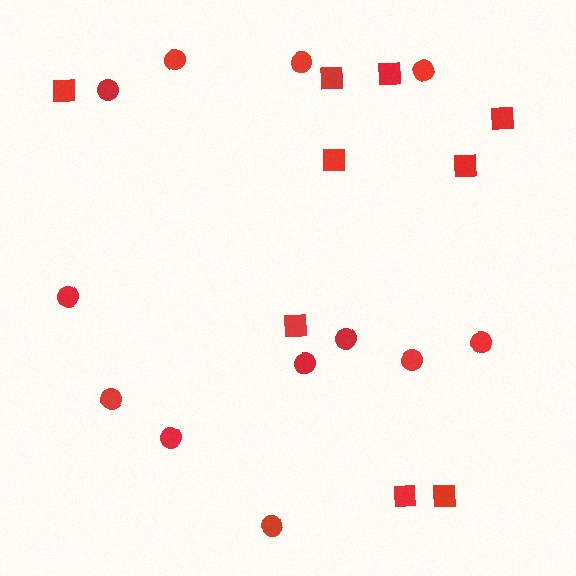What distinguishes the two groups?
There are 2 groups: one group of squares (9) and one group of circles (12).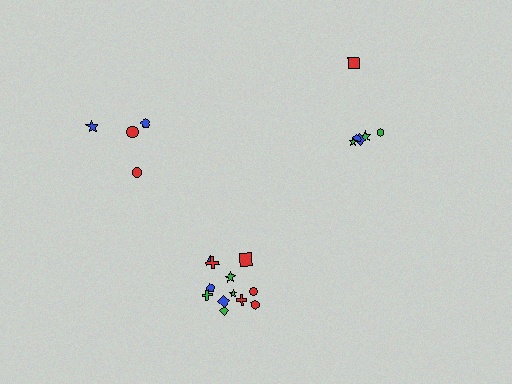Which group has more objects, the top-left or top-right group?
The top-right group.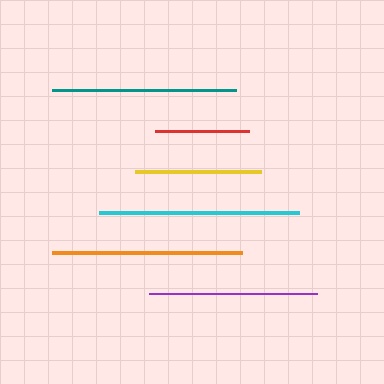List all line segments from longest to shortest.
From longest to shortest: cyan, orange, teal, purple, yellow, red.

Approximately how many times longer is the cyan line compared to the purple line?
The cyan line is approximately 1.2 times the length of the purple line.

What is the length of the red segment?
The red segment is approximately 95 pixels long.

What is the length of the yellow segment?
The yellow segment is approximately 127 pixels long.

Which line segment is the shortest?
The red line is the shortest at approximately 95 pixels.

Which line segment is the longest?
The cyan line is the longest at approximately 200 pixels.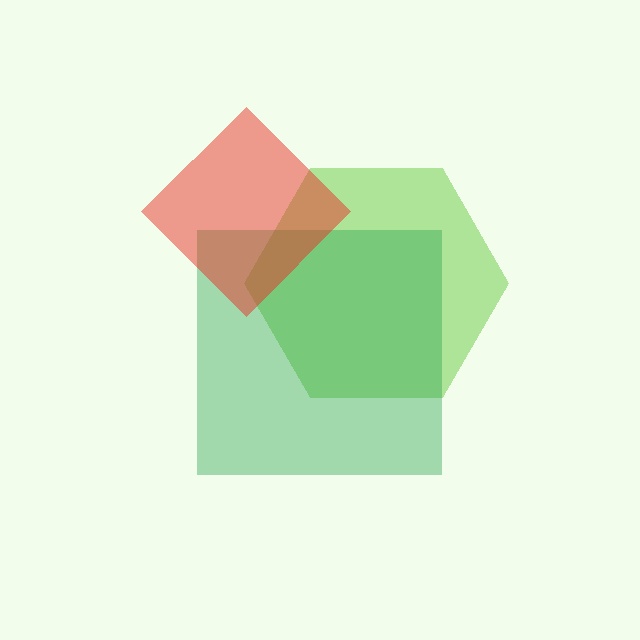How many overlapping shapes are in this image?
There are 3 overlapping shapes in the image.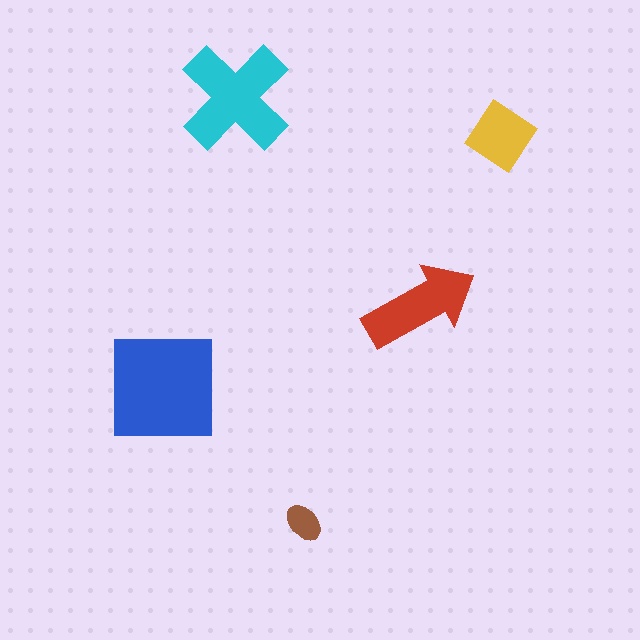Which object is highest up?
The cyan cross is topmost.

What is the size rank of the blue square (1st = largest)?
1st.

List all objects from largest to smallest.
The blue square, the cyan cross, the red arrow, the yellow diamond, the brown ellipse.